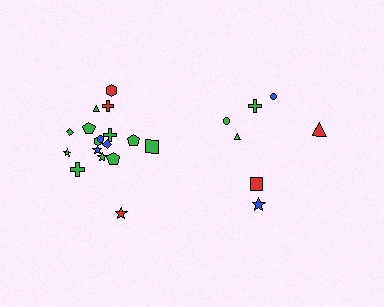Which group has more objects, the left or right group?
The left group.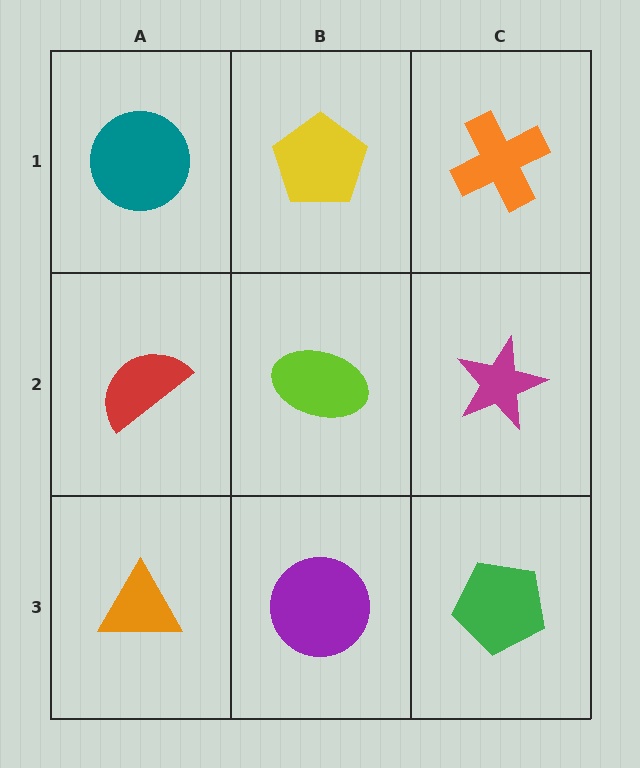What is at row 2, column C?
A magenta star.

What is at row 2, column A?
A red semicircle.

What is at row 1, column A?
A teal circle.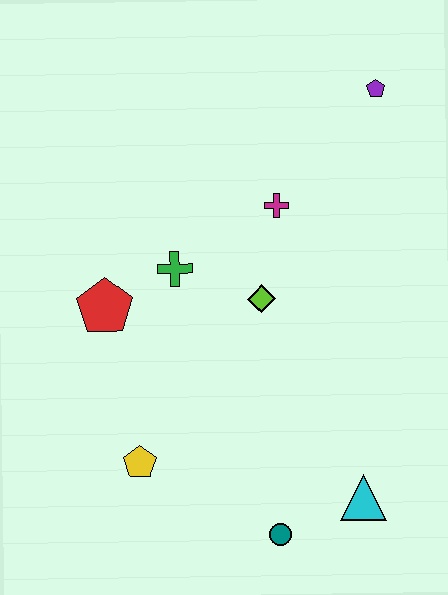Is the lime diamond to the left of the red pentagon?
No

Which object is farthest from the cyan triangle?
The purple pentagon is farthest from the cyan triangle.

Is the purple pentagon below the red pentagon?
No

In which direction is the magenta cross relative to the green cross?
The magenta cross is to the right of the green cross.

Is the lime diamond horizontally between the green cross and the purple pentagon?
Yes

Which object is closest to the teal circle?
The cyan triangle is closest to the teal circle.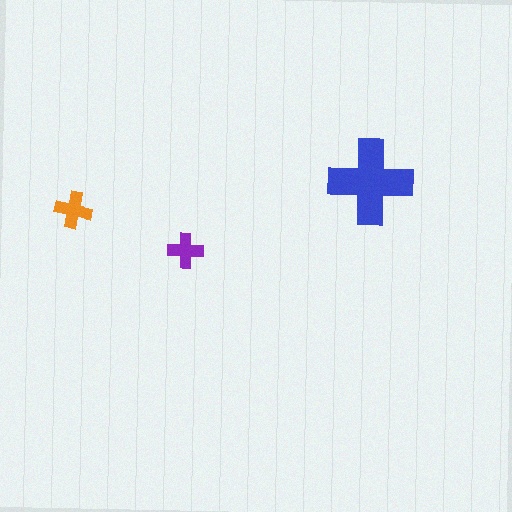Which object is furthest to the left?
The orange cross is leftmost.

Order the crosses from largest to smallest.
the blue one, the orange one, the purple one.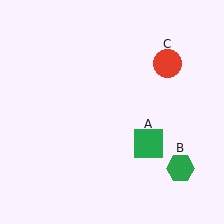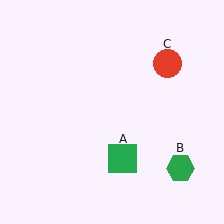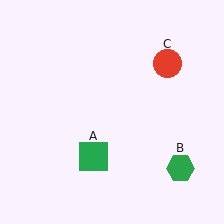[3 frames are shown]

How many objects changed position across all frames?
1 object changed position: green square (object A).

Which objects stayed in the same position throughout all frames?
Green hexagon (object B) and red circle (object C) remained stationary.